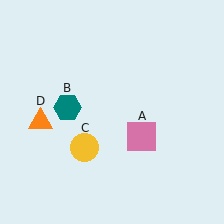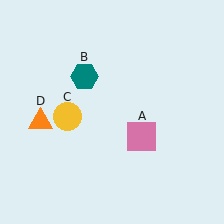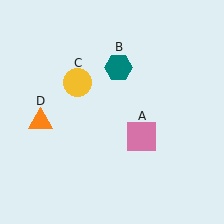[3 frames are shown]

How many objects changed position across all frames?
2 objects changed position: teal hexagon (object B), yellow circle (object C).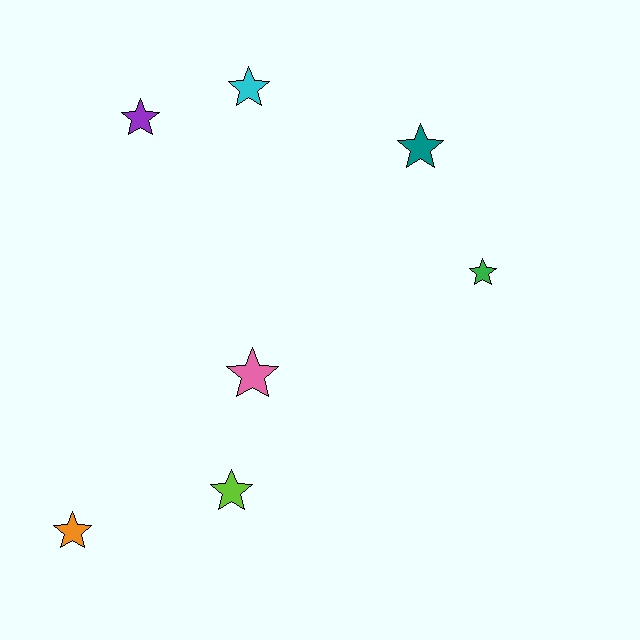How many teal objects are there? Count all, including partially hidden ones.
There is 1 teal object.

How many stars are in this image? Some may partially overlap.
There are 7 stars.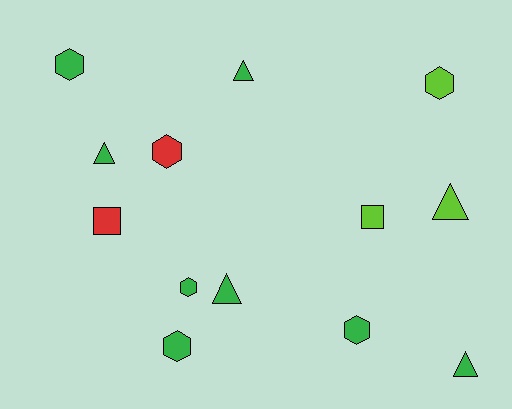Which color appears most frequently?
Green, with 8 objects.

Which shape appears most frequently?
Hexagon, with 6 objects.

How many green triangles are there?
There are 4 green triangles.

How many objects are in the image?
There are 13 objects.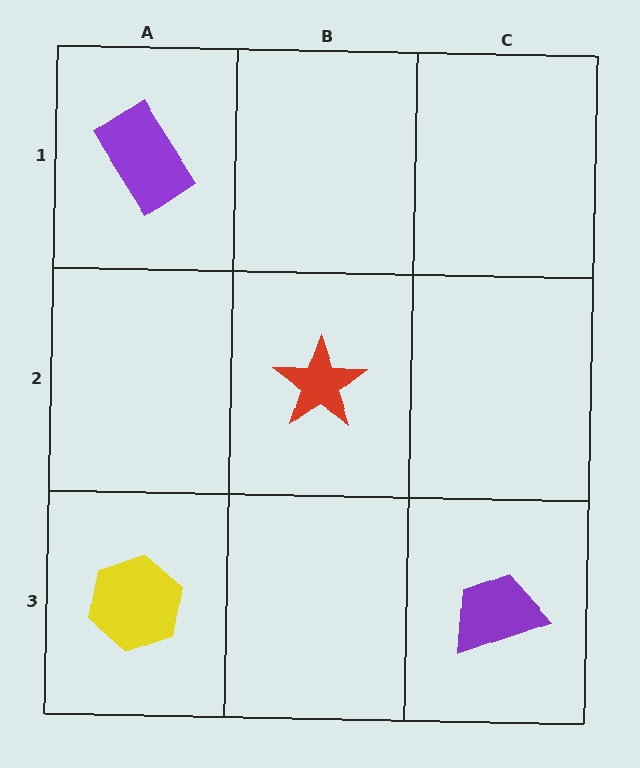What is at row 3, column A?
A yellow hexagon.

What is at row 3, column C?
A purple trapezoid.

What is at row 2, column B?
A red star.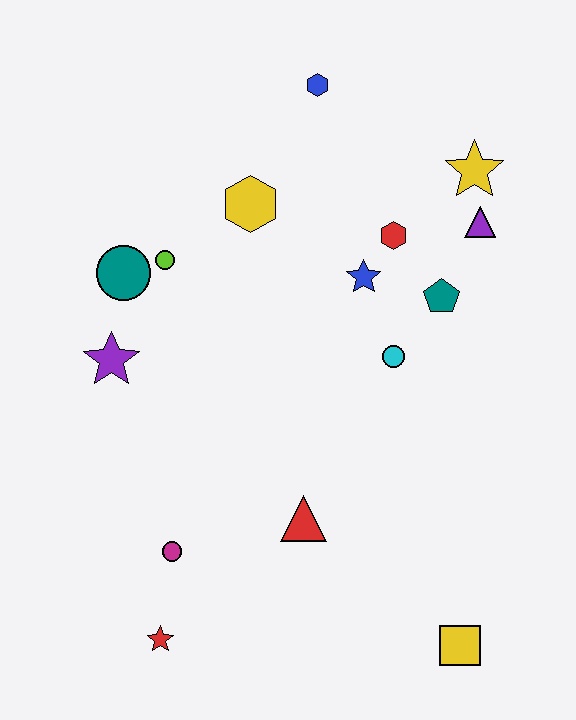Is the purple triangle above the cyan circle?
Yes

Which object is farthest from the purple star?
The yellow square is farthest from the purple star.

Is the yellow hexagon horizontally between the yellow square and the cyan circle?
No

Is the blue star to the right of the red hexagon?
No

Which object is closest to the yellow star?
The purple triangle is closest to the yellow star.